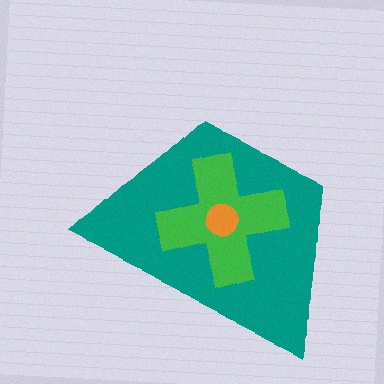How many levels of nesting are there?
3.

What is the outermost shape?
The teal trapezoid.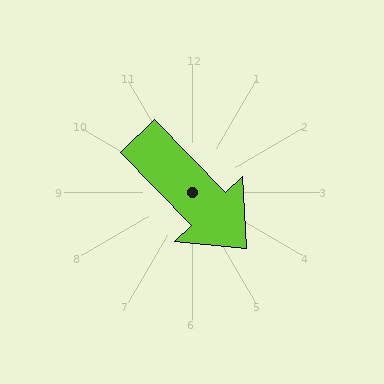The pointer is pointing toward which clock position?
Roughly 5 o'clock.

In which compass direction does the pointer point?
Southeast.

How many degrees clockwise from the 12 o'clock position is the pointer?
Approximately 136 degrees.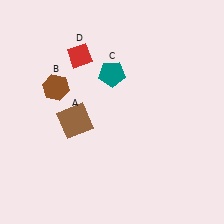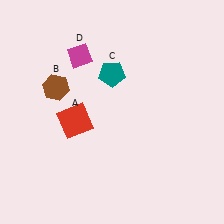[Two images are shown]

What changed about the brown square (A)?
In Image 1, A is brown. In Image 2, it changed to red.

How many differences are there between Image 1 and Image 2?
There are 2 differences between the two images.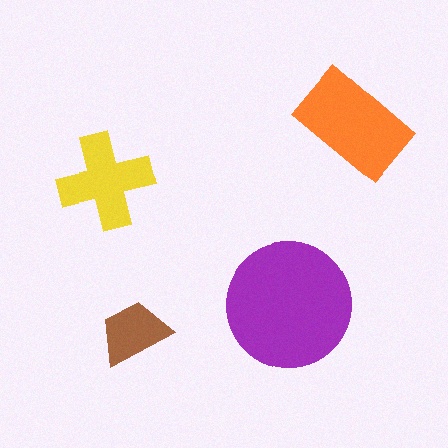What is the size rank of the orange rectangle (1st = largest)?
2nd.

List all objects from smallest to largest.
The brown trapezoid, the yellow cross, the orange rectangle, the purple circle.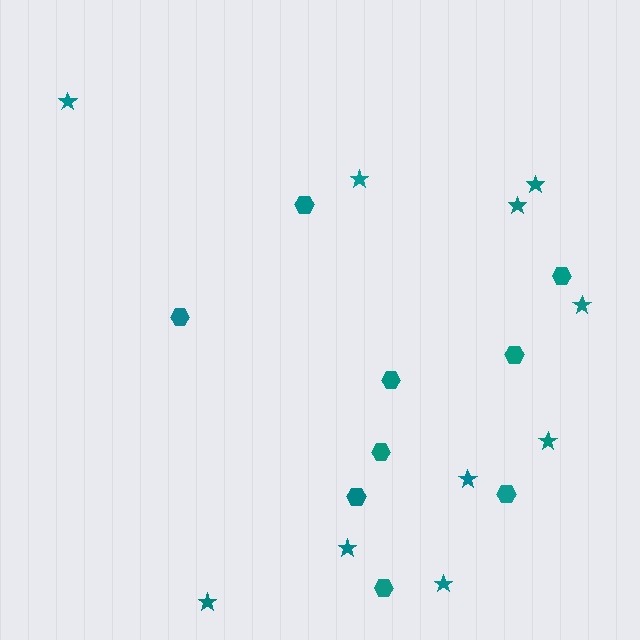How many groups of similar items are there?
There are 2 groups: one group of stars (10) and one group of hexagons (9).